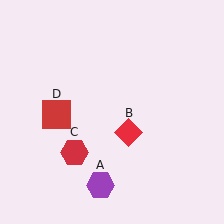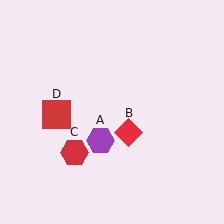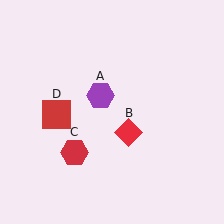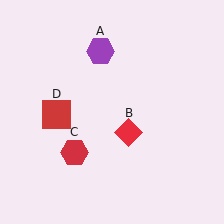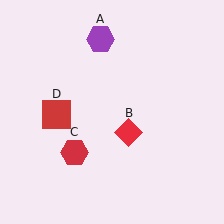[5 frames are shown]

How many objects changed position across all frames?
1 object changed position: purple hexagon (object A).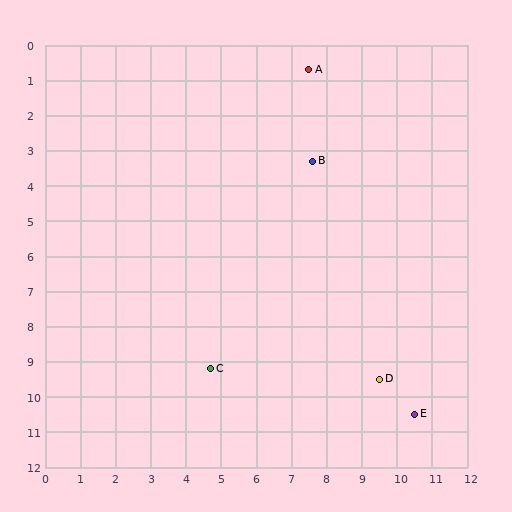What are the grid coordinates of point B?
Point B is at approximately (7.6, 3.3).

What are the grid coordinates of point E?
Point E is at approximately (10.5, 10.5).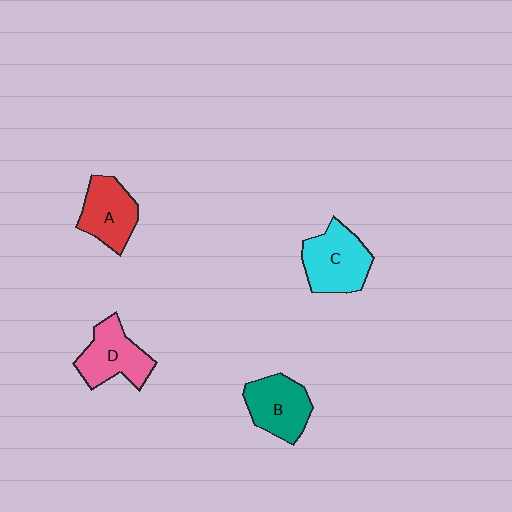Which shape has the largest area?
Shape C (cyan).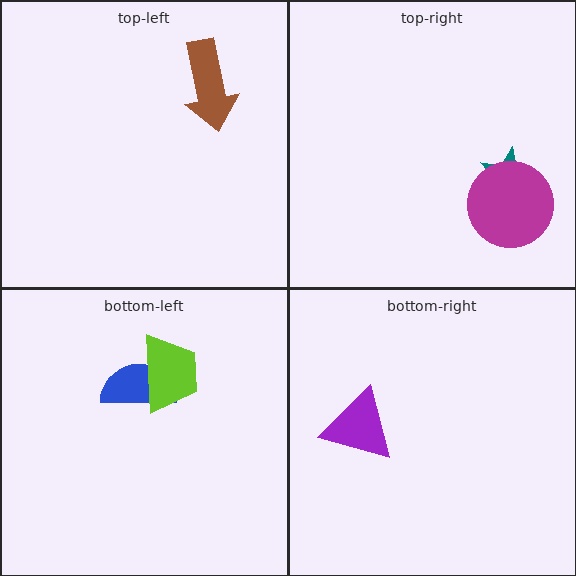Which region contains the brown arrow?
The top-left region.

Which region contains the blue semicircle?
The bottom-left region.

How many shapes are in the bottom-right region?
1.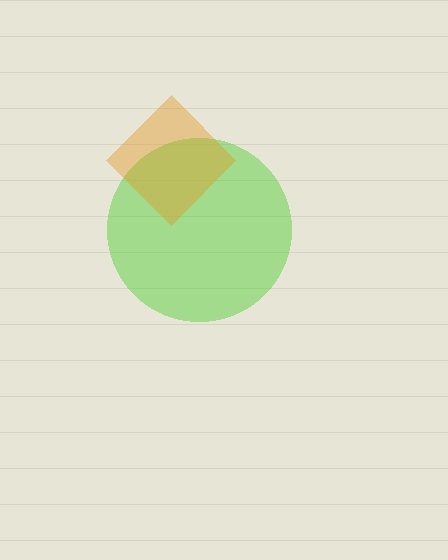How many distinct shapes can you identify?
There are 2 distinct shapes: a lime circle, an orange diamond.